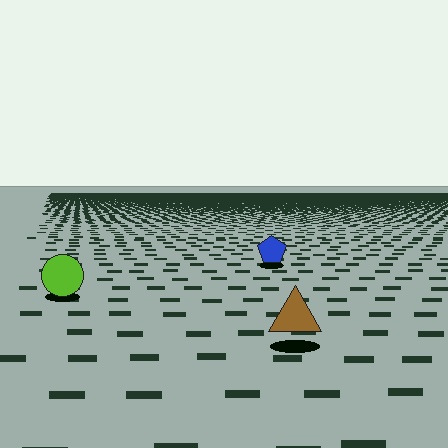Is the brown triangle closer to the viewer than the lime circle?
Yes. The brown triangle is closer — you can tell from the texture gradient: the ground texture is coarser near it.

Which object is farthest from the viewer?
The blue pentagon is farthest from the viewer. It appears smaller and the ground texture around it is denser.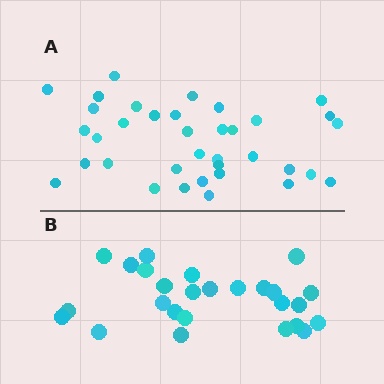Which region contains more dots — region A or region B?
Region A (the top region) has more dots.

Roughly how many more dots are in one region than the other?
Region A has roughly 10 or so more dots than region B.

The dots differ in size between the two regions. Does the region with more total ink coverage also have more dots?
No. Region B has more total ink coverage because its dots are larger, but region A actually contains more individual dots. Total area can be misleading — the number of items is what matters here.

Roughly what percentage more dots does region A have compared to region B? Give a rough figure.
About 40% more.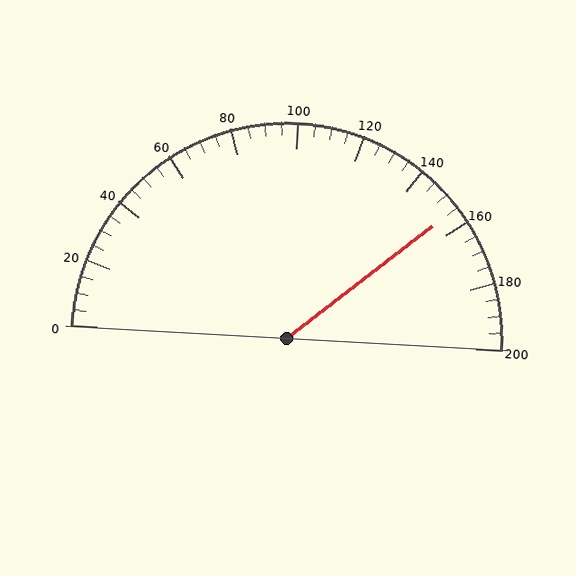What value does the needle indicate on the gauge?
The needle indicates approximately 155.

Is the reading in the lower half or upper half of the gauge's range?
The reading is in the upper half of the range (0 to 200).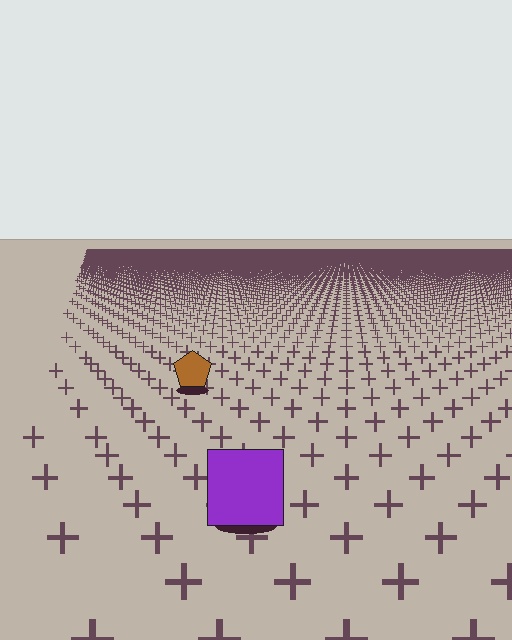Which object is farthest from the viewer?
The brown pentagon is farthest from the viewer. It appears smaller and the ground texture around it is denser.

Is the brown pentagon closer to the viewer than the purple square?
No. The purple square is closer — you can tell from the texture gradient: the ground texture is coarser near it.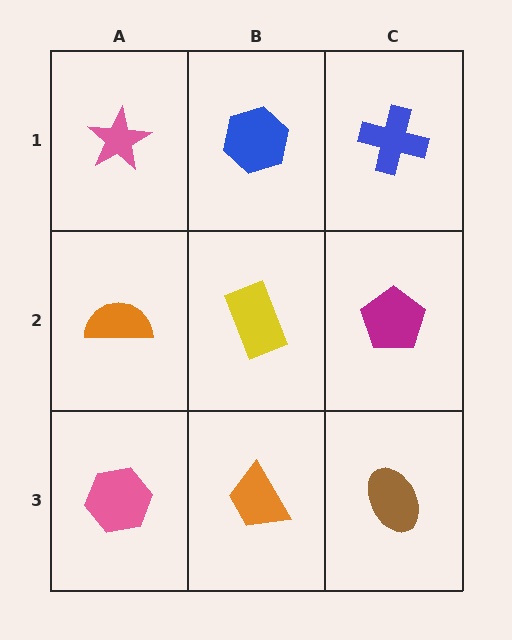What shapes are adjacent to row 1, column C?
A magenta pentagon (row 2, column C), a blue hexagon (row 1, column B).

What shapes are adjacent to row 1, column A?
An orange semicircle (row 2, column A), a blue hexagon (row 1, column B).